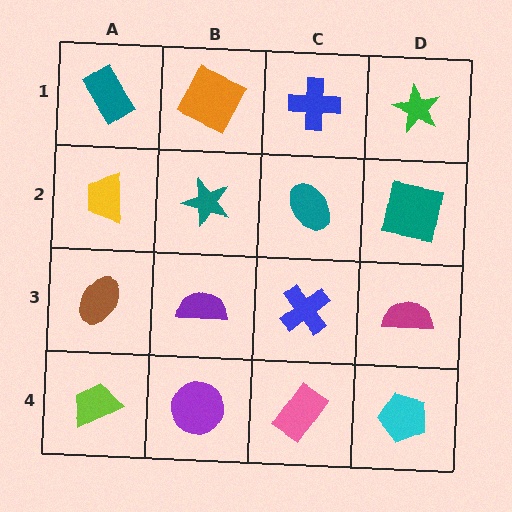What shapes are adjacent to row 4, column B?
A purple semicircle (row 3, column B), a lime trapezoid (row 4, column A), a pink rectangle (row 4, column C).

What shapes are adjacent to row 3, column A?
A yellow trapezoid (row 2, column A), a lime trapezoid (row 4, column A), a purple semicircle (row 3, column B).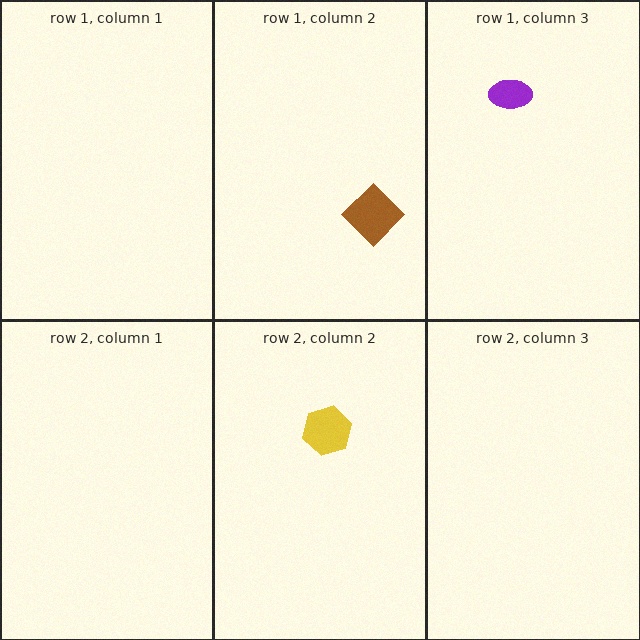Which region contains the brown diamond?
The row 1, column 2 region.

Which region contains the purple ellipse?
The row 1, column 3 region.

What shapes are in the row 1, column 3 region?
The purple ellipse.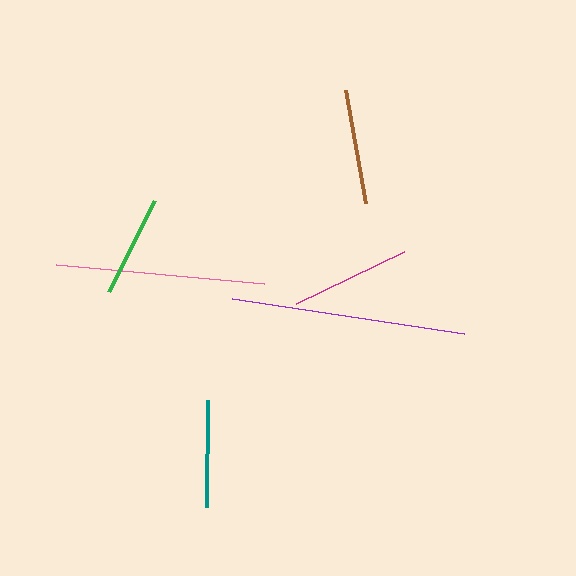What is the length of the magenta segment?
The magenta segment is approximately 120 pixels long.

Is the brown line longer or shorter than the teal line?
The brown line is longer than the teal line.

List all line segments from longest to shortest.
From longest to shortest: purple, pink, magenta, brown, teal, green.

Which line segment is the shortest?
The green line is the shortest at approximately 102 pixels.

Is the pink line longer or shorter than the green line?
The pink line is longer than the green line.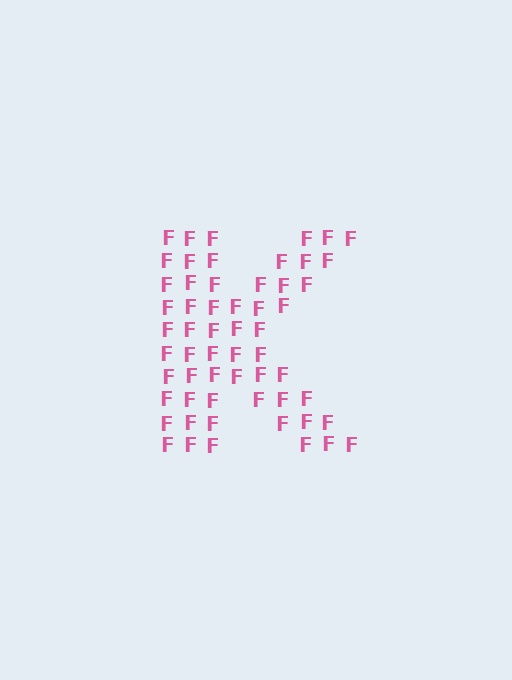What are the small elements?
The small elements are letter F's.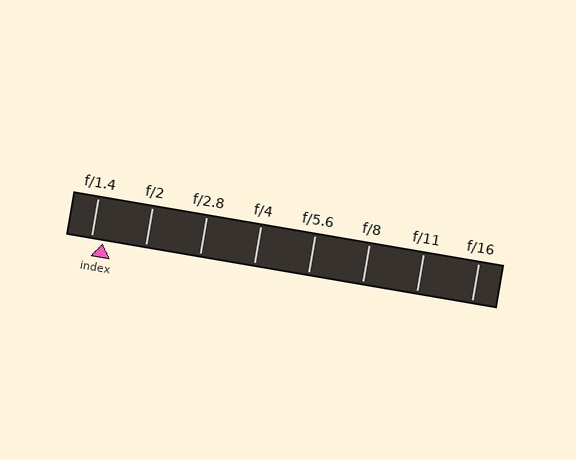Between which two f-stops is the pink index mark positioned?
The index mark is between f/1.4 and f/2.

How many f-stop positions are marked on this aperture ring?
There are 8 f-stop positions marked.